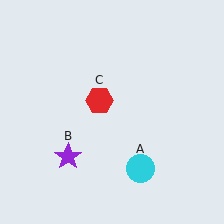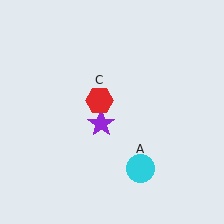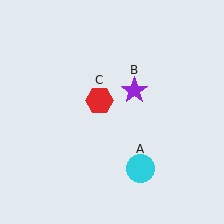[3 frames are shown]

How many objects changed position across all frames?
1 object changed position: purple star (object B).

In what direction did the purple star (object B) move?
The purple star (object B) moved up and to the right.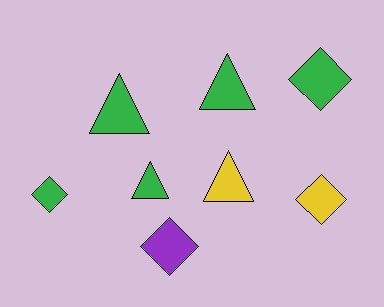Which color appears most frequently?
Green, with 5 objects.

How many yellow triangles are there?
There is 1 yellow triangle.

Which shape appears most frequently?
Diamond, with 4 objects.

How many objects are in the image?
There are 8 objects.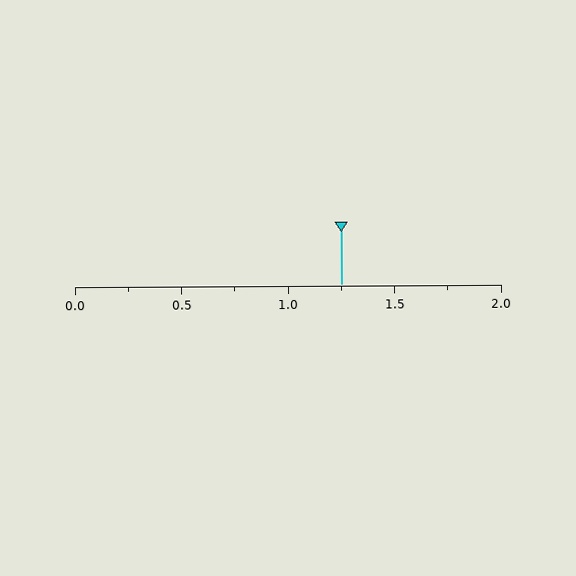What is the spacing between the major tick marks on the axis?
The major ticks are spaced 0.5 apart.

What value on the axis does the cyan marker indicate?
The marker indicates approximately 1.25.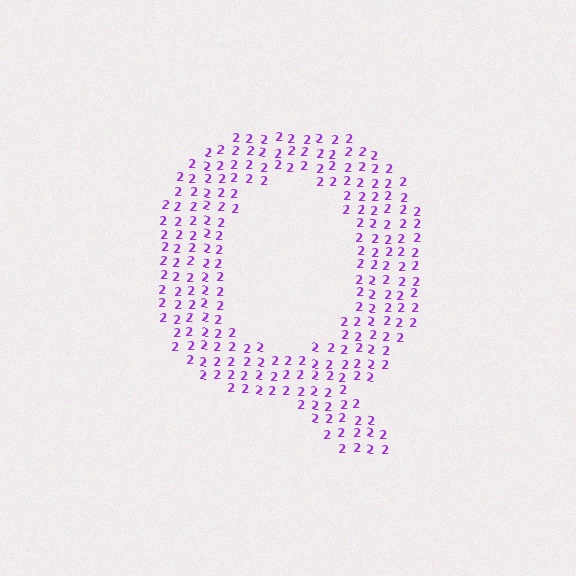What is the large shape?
The large shape is the letter Q.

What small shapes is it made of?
It is made of small digit 2's.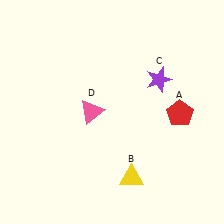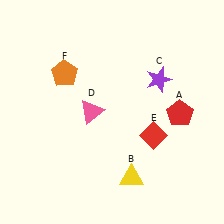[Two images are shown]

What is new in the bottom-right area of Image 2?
A red diamond (E) was added in the bottom-right area of Image 2.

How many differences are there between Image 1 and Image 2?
There are 2 differences between the two images.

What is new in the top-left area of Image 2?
An orange pentagon (F) was added in the top-left area of Image 2.